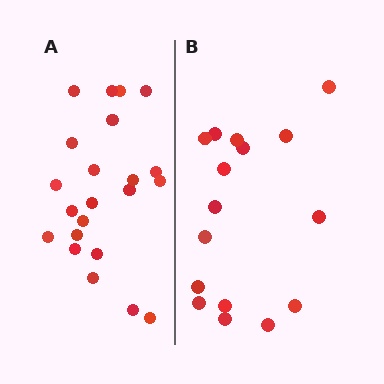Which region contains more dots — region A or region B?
Region A (the left region) has more dots.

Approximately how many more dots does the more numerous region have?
Region A has about 6 more dots than region B.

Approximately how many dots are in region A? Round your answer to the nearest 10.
About 20 dots. (The exact count is 22, which rounds to 20.)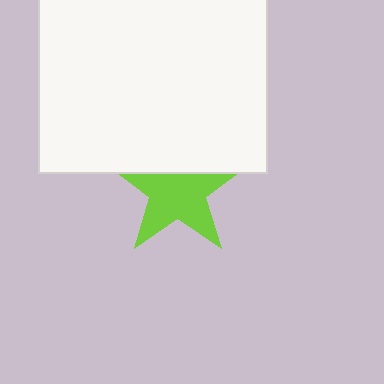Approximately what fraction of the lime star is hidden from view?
Roughly 31% of the lime star is hidden behind the white rectangle.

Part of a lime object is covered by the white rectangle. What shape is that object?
It is a star.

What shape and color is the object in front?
The object in front is a white rectangle.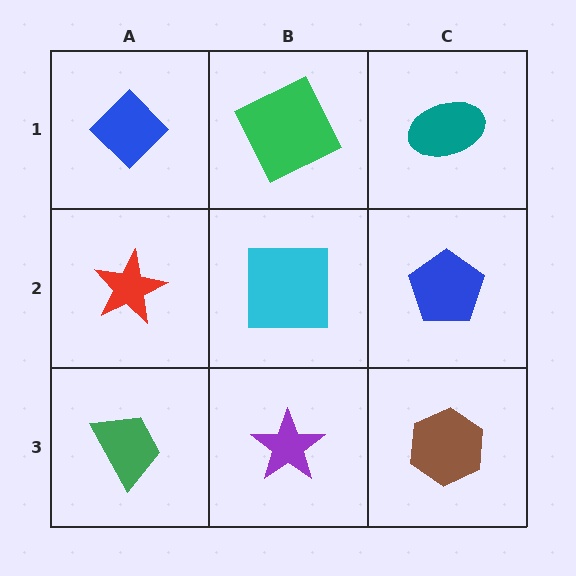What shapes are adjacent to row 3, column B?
A cyan square (row 2, column B), a green trapezoid (row 3, column A), a brown hexagon (row 3, column C).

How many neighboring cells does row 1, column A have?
2.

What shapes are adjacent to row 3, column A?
A red star (row 2, column A), a purple star (row 3, column B).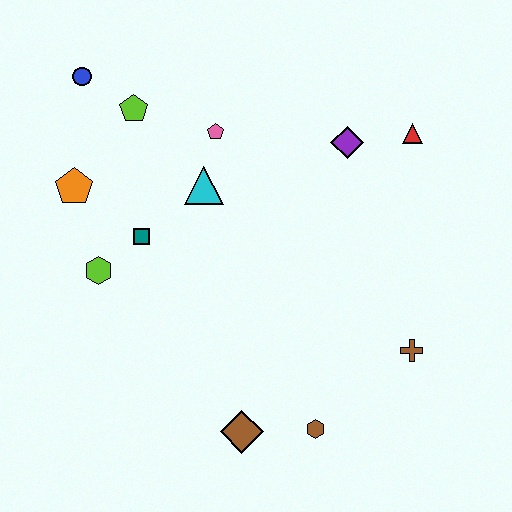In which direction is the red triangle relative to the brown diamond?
The red triangle is above the brown diamond.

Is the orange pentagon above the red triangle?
No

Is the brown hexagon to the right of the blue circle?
Yes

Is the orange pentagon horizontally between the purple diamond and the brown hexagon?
No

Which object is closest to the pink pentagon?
The cyan triangle is closest to the pink pentagon.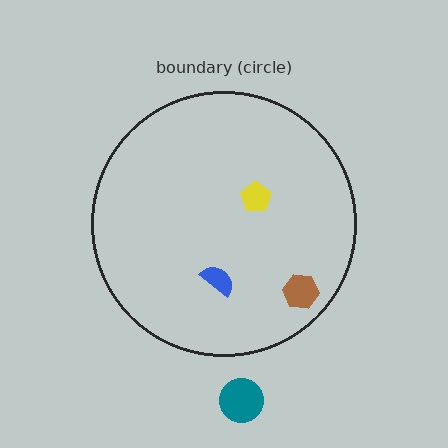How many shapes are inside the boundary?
3 inside, 1 outside.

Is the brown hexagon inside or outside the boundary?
Inside.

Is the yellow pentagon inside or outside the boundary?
Inside.